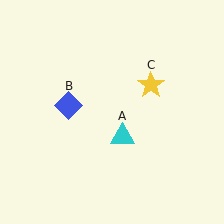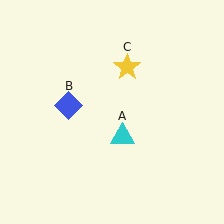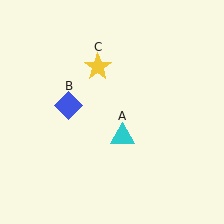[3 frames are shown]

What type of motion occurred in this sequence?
The yellow star (object C) rotated counterclockwise around the center of the scene.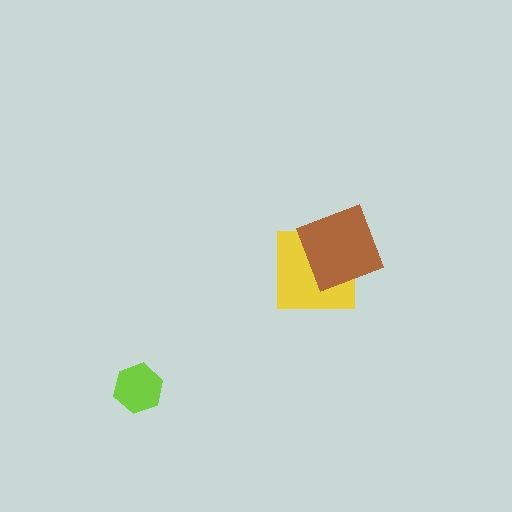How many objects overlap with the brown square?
1 object overlaps with the brown square.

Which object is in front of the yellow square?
The brown square is in front of the yellow square.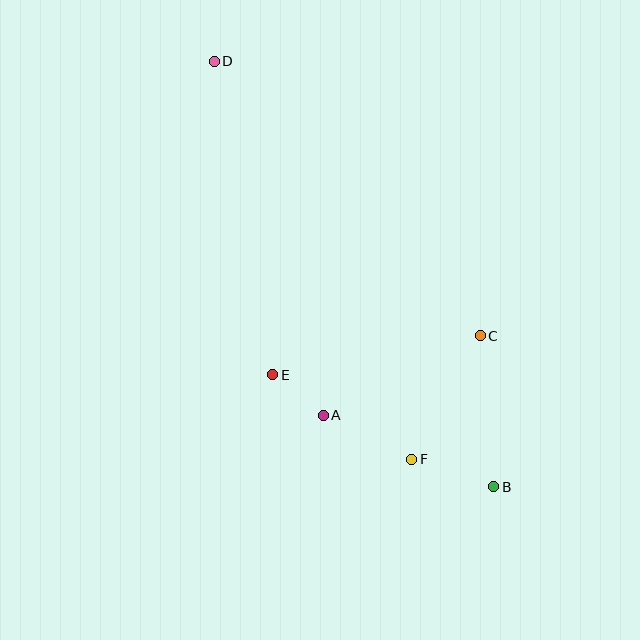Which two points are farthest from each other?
Points B and D are farthest from each other.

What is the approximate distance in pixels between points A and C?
The distance between A and C is approximately 176 pixels.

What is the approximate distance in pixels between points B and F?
The distance between B and F is approximately 87 pixels.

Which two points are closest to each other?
Points A and E are closest to each other.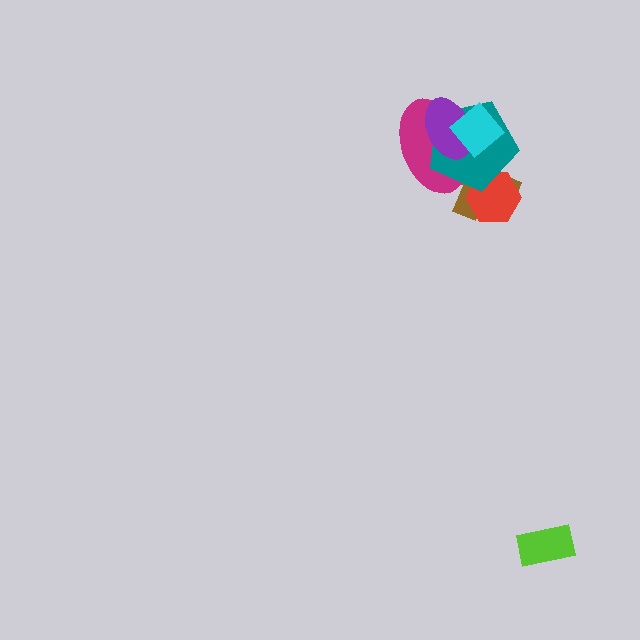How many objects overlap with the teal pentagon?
5 objects overlap with the teal pentagon.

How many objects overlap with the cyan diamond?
4 objects overlap with the cyan diamond.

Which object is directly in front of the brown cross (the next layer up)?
The magenta ellipse is directly in front of the brown cross.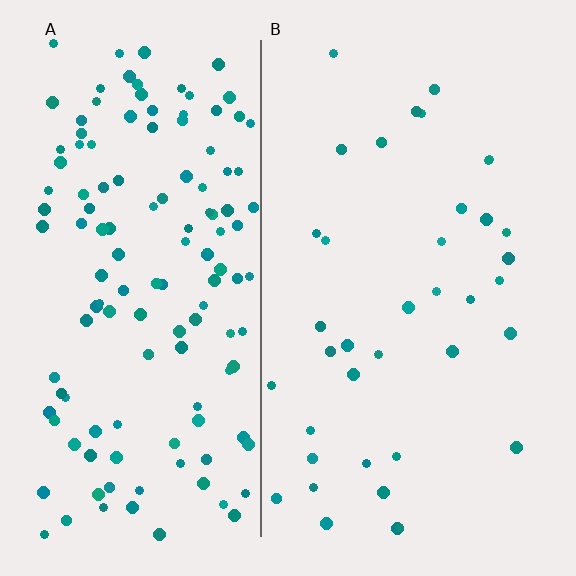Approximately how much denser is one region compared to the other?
Approximately 3.5× — region A over region B.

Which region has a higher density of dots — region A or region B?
A (the left).